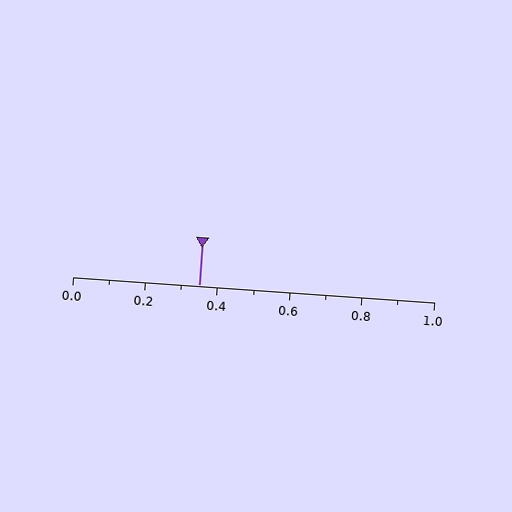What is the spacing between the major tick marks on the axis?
The major ticks are spaced 0.2 apart.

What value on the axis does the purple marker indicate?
The marker indicates approximately 0.35.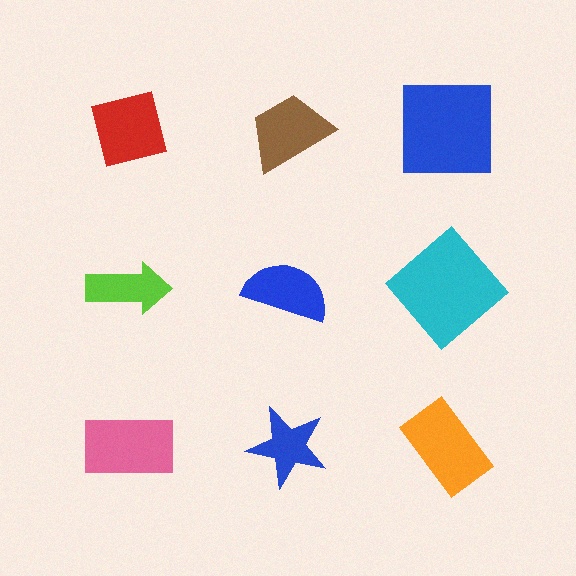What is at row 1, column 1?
A red square.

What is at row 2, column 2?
A blue semicircle.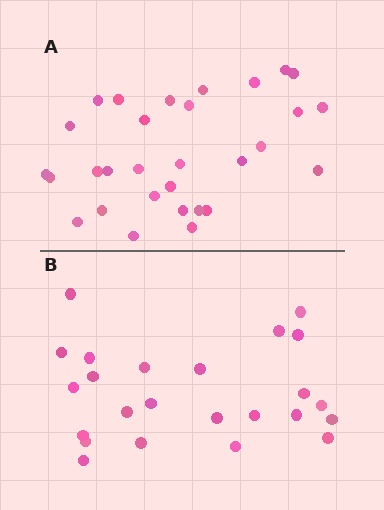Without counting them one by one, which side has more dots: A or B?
Region A (the top region) has more dots.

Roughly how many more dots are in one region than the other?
Region A has about 6 more dots than region B.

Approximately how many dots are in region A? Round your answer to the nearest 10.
About 30 dots.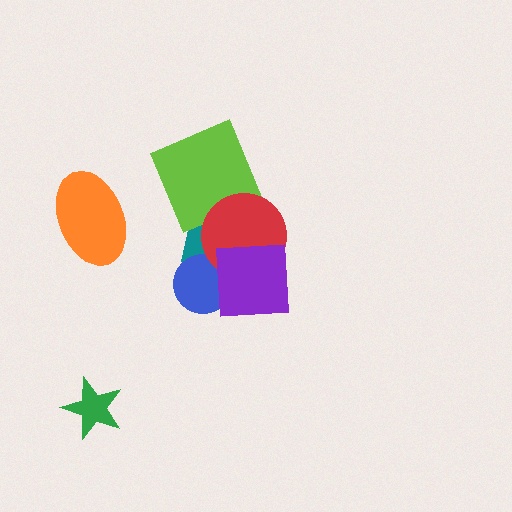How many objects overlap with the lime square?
1 object overlaps with the lime square.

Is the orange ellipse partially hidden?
No, no other shape covers it.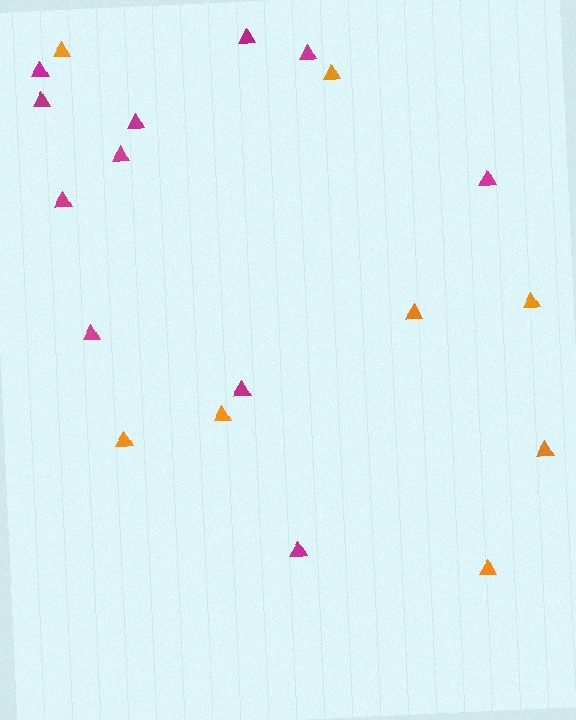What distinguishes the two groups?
There are 2 groups: one group of magenta triangles (11) and one group of orange triangles (8).